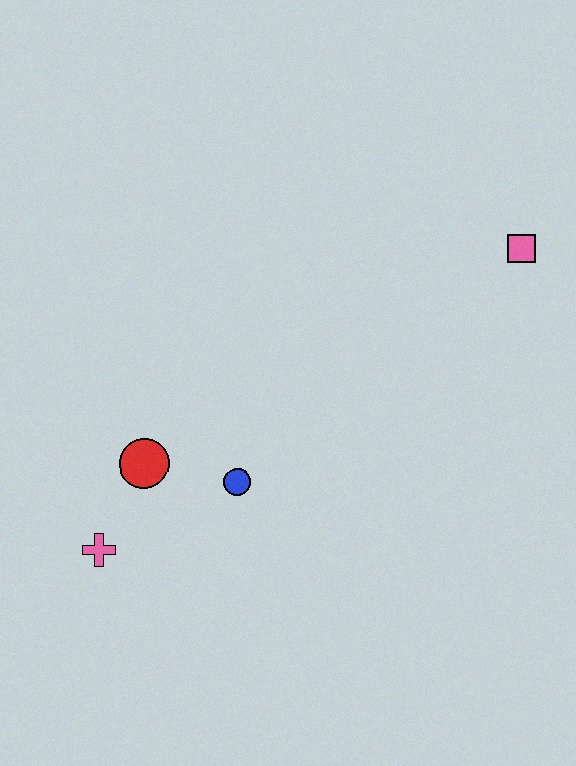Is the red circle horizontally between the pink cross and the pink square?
Yes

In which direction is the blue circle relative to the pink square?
The blue circle is to the left of the pink square.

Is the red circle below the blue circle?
No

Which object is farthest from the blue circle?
The pink square is farthest from the blue circle.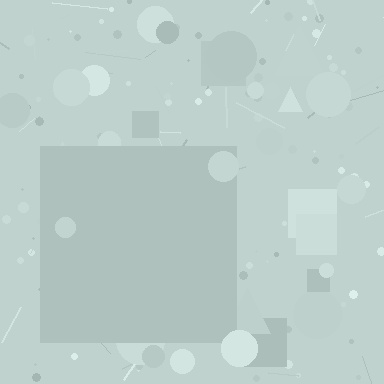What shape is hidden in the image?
A square is hidden in the image.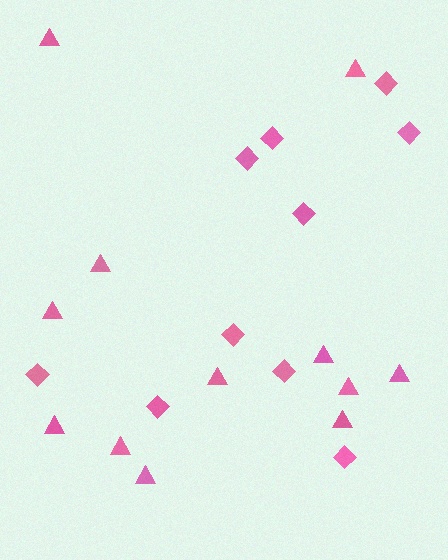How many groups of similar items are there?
There are 2 groups: one group of diamonds (10) and one group of triangles (12).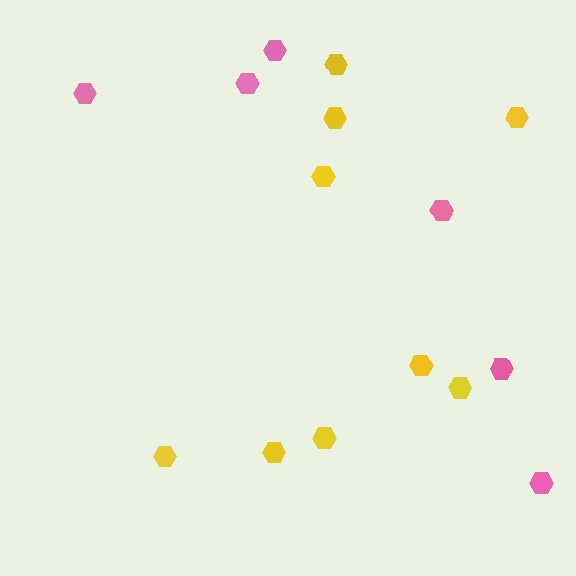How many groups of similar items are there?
There are 2 groups: one group of pink hexagons (6) and one group of yellow hexagons (9).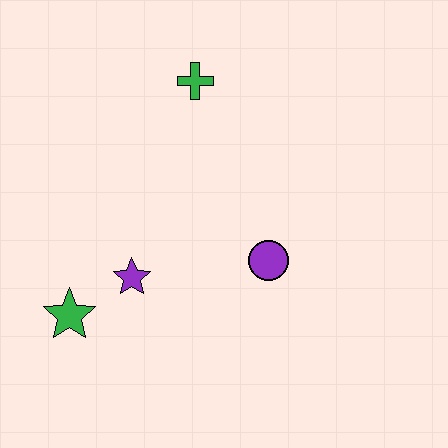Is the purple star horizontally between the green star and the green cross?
Yes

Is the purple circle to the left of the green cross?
No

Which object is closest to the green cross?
The purple circle is closest to the green cross.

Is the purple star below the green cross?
Yes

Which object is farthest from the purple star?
The green cross is farthest from the purple star.